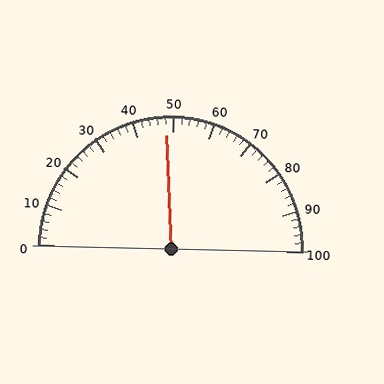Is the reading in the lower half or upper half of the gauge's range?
The reading is in the lower half of the range (0 to 100).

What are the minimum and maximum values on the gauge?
The gauge ranges from 0 to 100.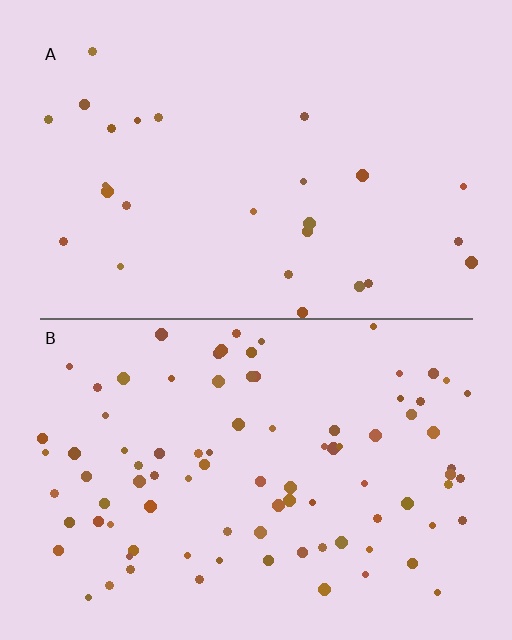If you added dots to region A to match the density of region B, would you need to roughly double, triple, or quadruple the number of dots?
Approximately triple.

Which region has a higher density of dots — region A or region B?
B (the bottom).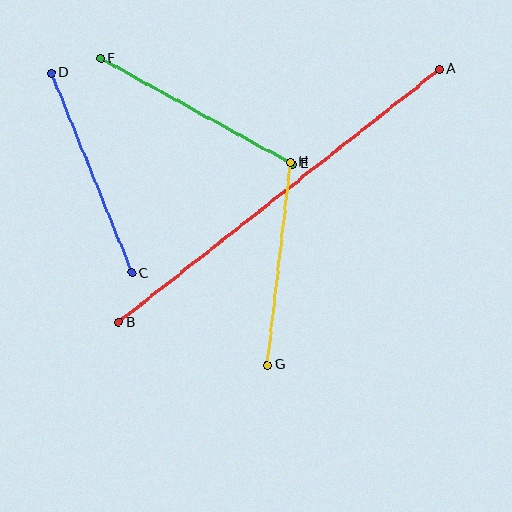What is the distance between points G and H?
The distance is approximately 204 pixels.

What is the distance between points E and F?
The distance is approximately 219 pixels.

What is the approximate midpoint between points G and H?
The midpoint is at approximately (279, 264) pixels.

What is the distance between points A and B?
The distance is approximately 408 pixels.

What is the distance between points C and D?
The distance is approximately 216 pixels.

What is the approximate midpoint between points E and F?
The midpoint is at approximately (197, 111) pixels.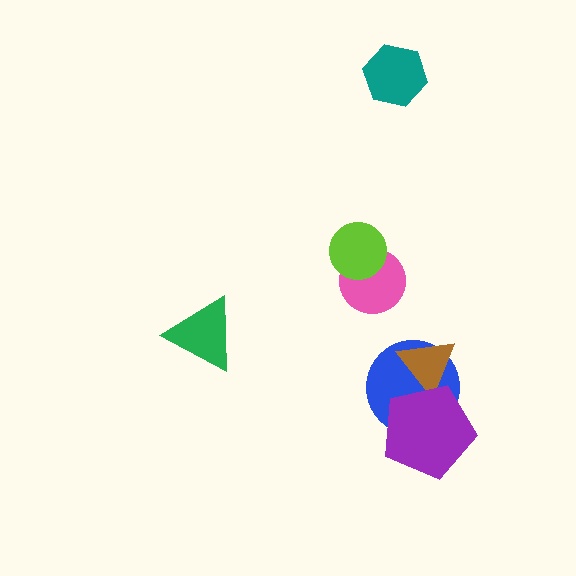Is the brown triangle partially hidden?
Yes, it is partially covered by another shape.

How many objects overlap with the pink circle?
1 object overlaps with the pink circle.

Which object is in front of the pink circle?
The lime circle is in front of the pink circle.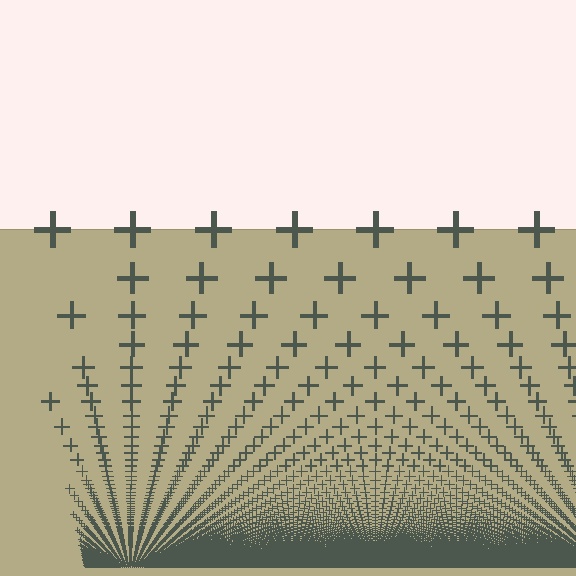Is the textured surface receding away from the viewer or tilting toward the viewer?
The surface appears to tilt toward the viewer. Texture elements get larger and sparser toward the top.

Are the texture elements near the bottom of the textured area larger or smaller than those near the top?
Smaller. The gradient is inverted — elements near the bottom are smaller and denser.